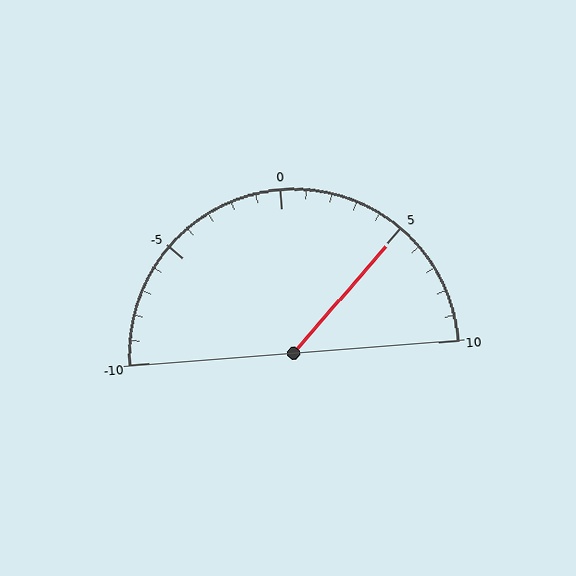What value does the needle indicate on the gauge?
The needle indicates approximately 5.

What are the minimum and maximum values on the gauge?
The gauge ranges from -10 to 10.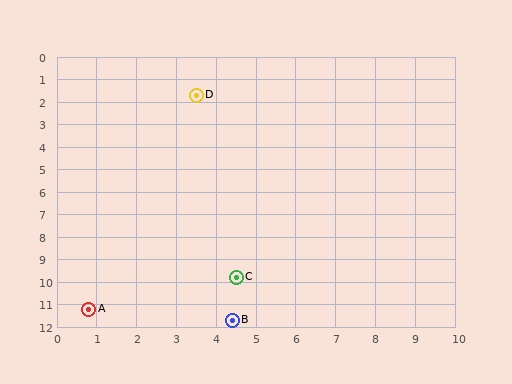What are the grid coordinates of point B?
Point B is at approximately (4.4, 11.7).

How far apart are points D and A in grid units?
Points D and A are about 9.9 grid units apart.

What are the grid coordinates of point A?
Point A is at approximately (0.8, 11.2).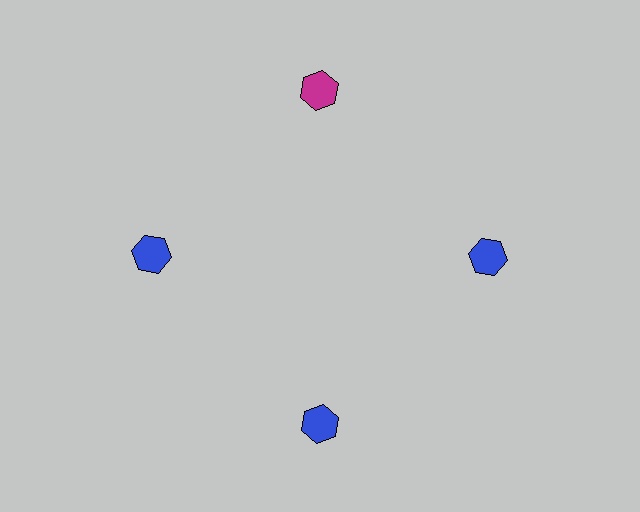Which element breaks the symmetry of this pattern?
The magenta hexagon at roughly the 12 o'clock position breaks the symmetry. All other shapes are blue hexagons.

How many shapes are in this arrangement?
There are 4 shapes arranged in a ring pattern.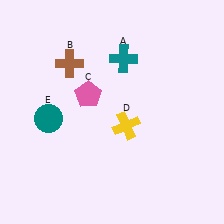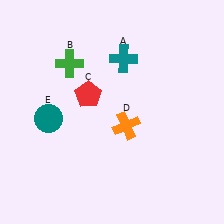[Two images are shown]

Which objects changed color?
B changed from brown to green. C changed from pink to red. D changed from yellow to orange.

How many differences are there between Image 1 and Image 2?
There are 3 differences between the two images.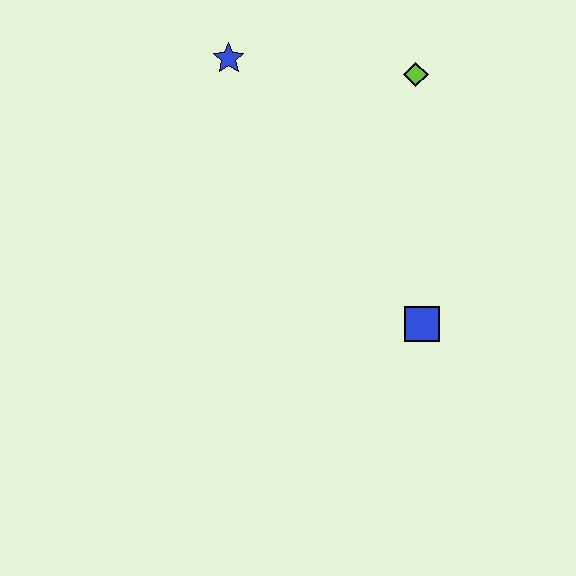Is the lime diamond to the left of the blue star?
No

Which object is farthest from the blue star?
The blue square is farthest from the blue star.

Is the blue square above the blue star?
No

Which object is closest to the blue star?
The lime diamond is closest to the blue star.